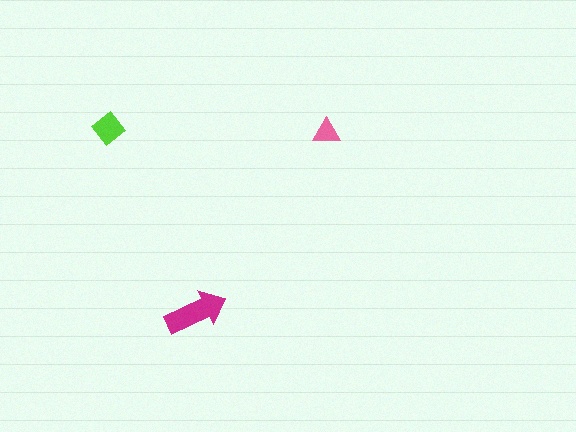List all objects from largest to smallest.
The magenta arrow, the lime diamond, the pink triangle.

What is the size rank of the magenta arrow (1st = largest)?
1st.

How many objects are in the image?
There are 3 objects in the image.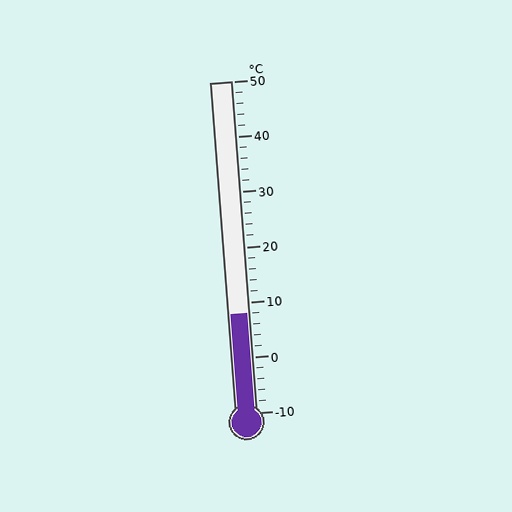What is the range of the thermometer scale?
The thermometer scale ranges from -10°C to 50°C.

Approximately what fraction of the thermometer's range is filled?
The thermometer is filled to approximately 30% of its range.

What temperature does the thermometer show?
The thermometer shows approximately 8°C.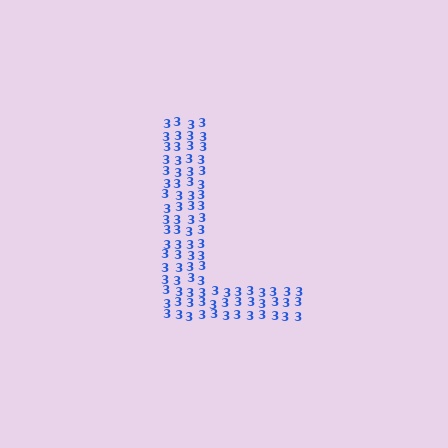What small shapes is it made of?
It is made of small digit 3's.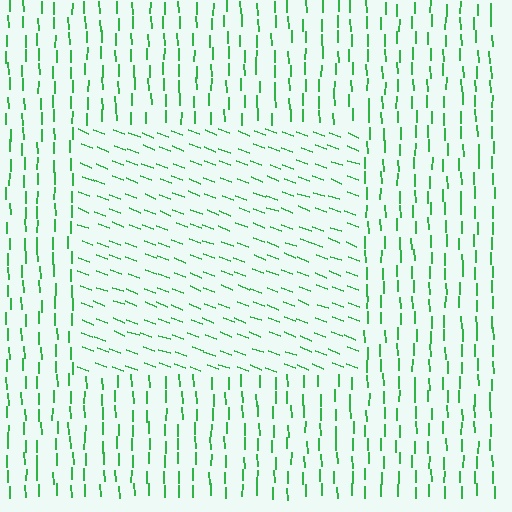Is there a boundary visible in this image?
Yes, there is a texture boundary formed by a change in line orientation.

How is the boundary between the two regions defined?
The boundary is defined purely by a change in line orientation (approximately 69 degrees difference). All lines are the same color and thickness.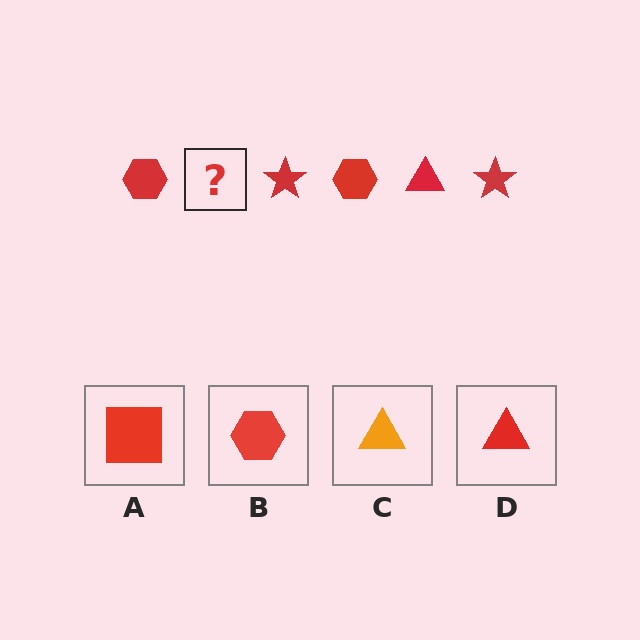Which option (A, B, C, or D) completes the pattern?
D.